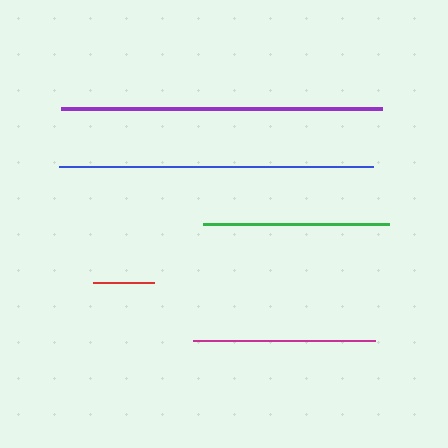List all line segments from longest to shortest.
From longest to shortest: purple, blue, green, magenta, red.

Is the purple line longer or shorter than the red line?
The purple line is longer than the red line.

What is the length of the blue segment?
The blue segment is approximately 314 pixels long.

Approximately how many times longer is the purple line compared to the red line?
The purple line is approximately 5.3 times the length of the red line.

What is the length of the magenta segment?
The magenta segment is approximately 181 pixels long.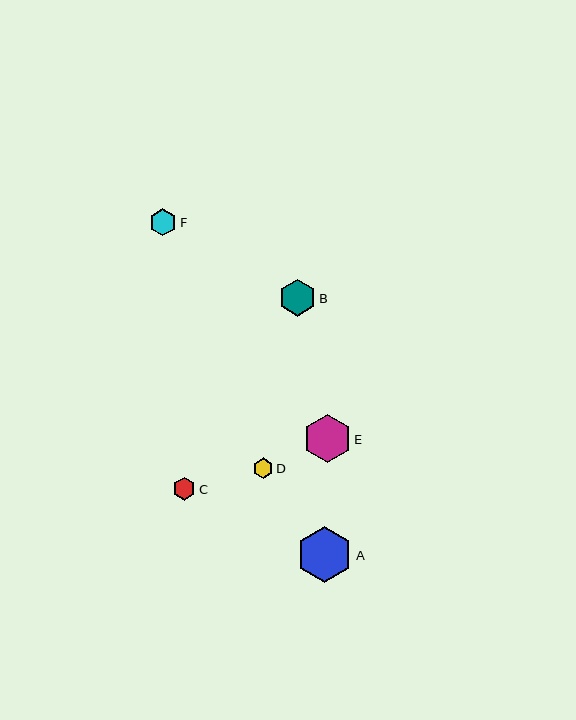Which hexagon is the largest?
Hexagon A is the largest with a size of approximately 56 pixels.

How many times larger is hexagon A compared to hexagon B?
Hexagon A is approximately 1.5 times the size of hexagon B.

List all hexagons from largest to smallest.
From largest to smallest: A, E, B, F, C, D.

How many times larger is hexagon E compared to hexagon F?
Hexagon E is approximately 1.8 times the size of hexagon F.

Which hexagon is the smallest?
Hexagon D is the smallest with a size of approximately 20 pixels.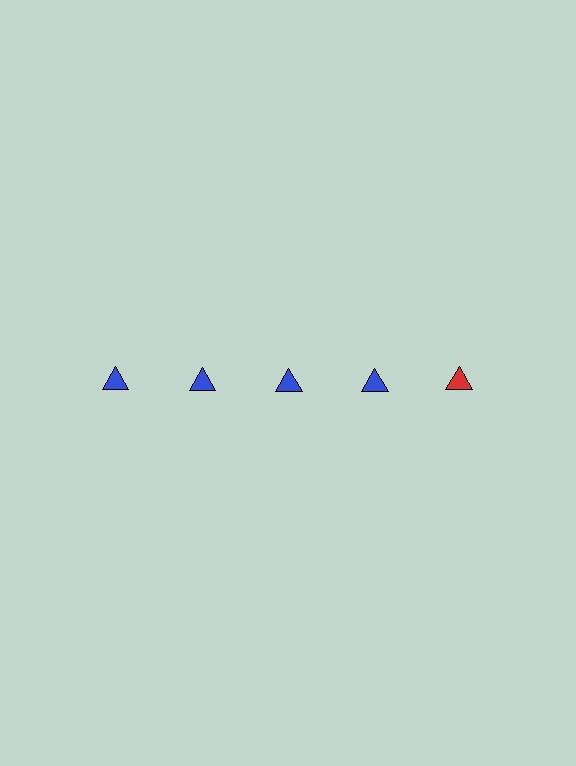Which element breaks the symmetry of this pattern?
The red triangle in the top row, rightmost column breaks the symmetry. All other shapes are blue triangles.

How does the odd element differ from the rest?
It has a different color: red instead of blue.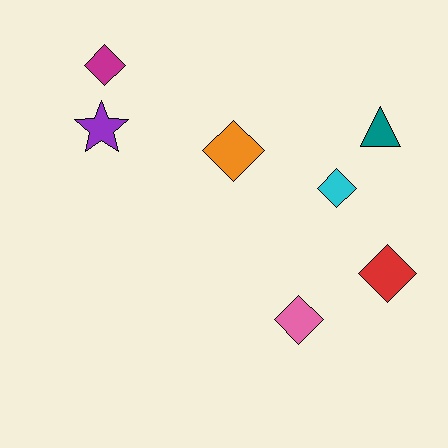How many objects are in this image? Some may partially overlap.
There are 7 objects.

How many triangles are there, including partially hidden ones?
There is 1 triangle.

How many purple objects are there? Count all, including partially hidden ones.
There is 1 purple object.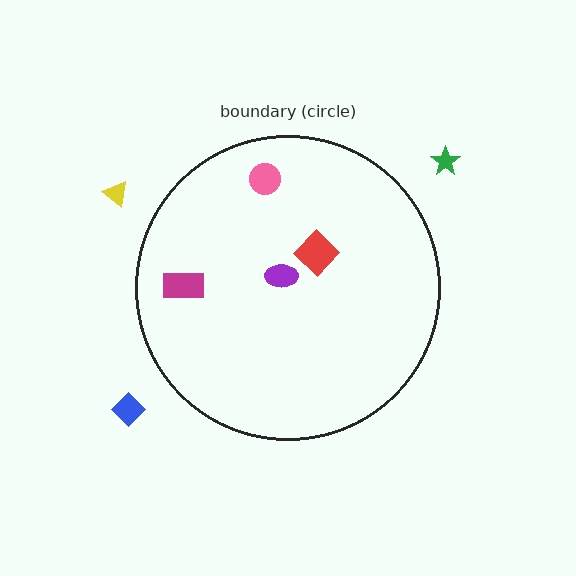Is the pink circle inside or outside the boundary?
Inside.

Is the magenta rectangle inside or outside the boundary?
Inside.